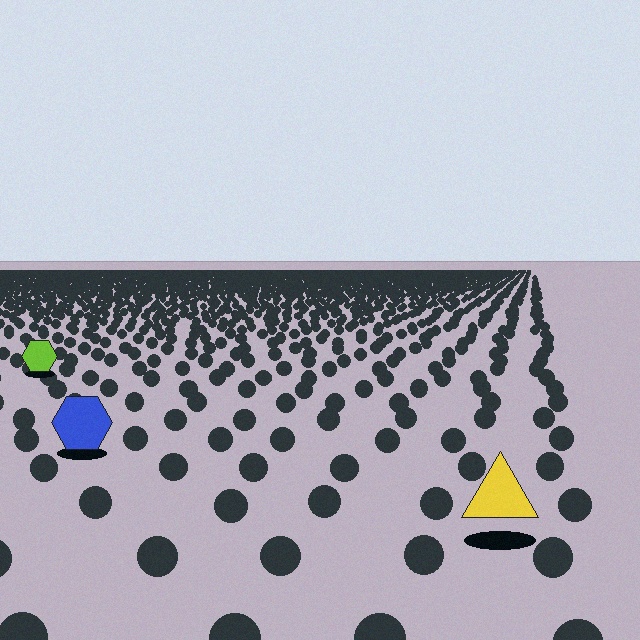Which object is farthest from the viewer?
The lime hexagon is farthest from the viewer. It appears smaller and the ground texture around it is denser.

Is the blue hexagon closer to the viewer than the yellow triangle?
No. The yellow triangle is closer — you can tell from the texture gradient: the ground texture is coarser near it.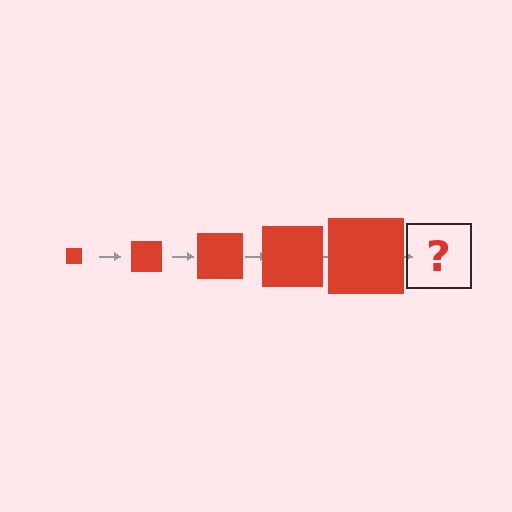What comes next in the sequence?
The next element should be a red square, larger than the previous one.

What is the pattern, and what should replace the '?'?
The pattern is that the square gets progressively larger each step. The '?' should be a red square, larger than the previous one.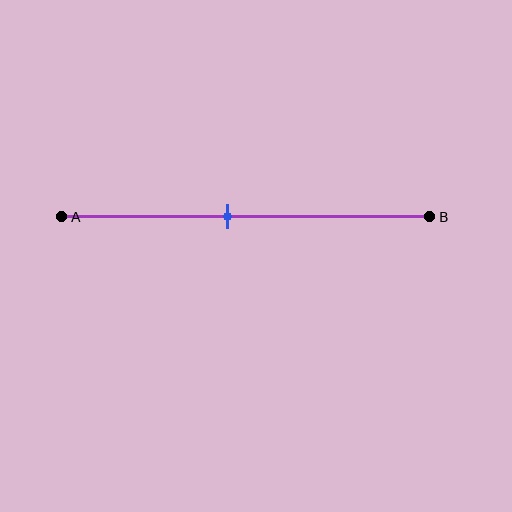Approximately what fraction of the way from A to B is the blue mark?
The blue mark is approximately 45% of the way from A to B.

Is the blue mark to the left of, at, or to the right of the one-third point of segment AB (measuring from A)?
The blue mark is to the right of the one-third point of segment AB.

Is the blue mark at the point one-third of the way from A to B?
No, the mark is at about 45% from A, not at the 33% one-third point.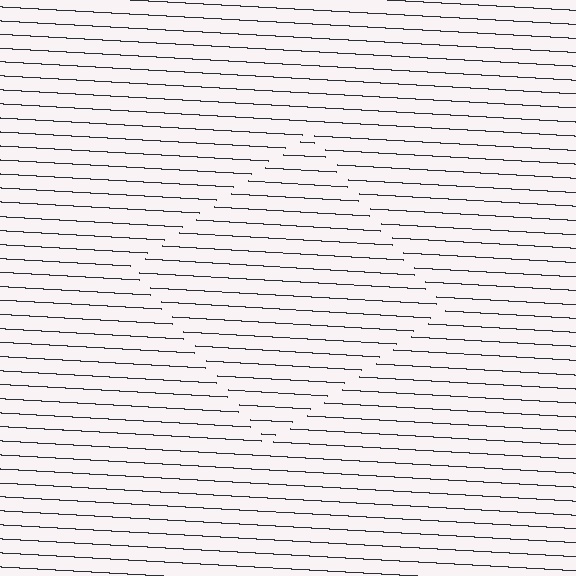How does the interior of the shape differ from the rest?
The interior of the shape contains the same grating, shifted by half a period — the contour is defined by the phase discontinuity where line-ends from the inner and outer gratings abut.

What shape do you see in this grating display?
An illusory square. The interior of the shape contains the same grating, shifted by half a period — the contour is defined by the phase discontinuity where line-ends from the inner and outer gratings abut.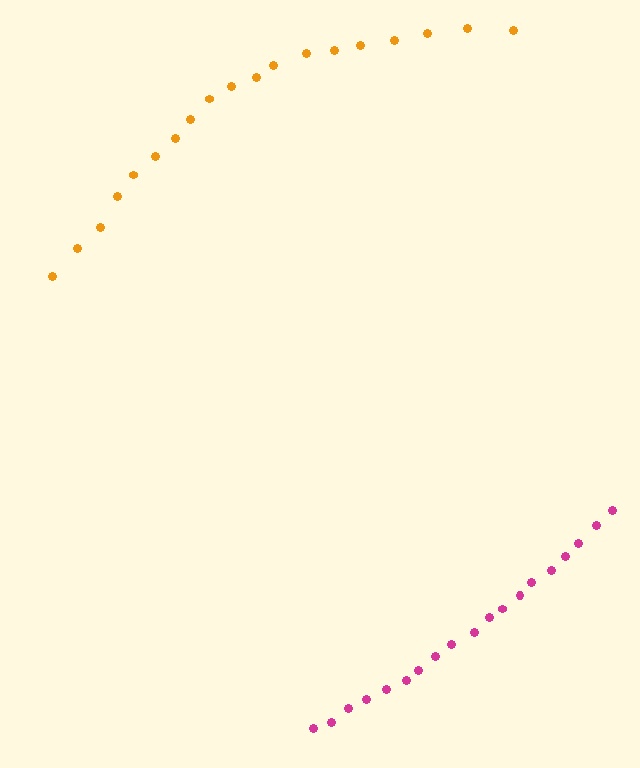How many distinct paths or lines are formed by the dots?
There are 2 distinct paths.